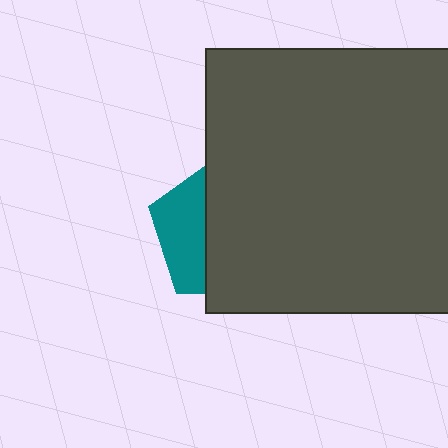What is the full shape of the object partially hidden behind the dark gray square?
The partially hidden object is a teal pentagon.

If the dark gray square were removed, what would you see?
You would see the complete teal pentagon.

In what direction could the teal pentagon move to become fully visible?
The teal pentagon could move left. That would shift it out from behind the dark gray square entirely.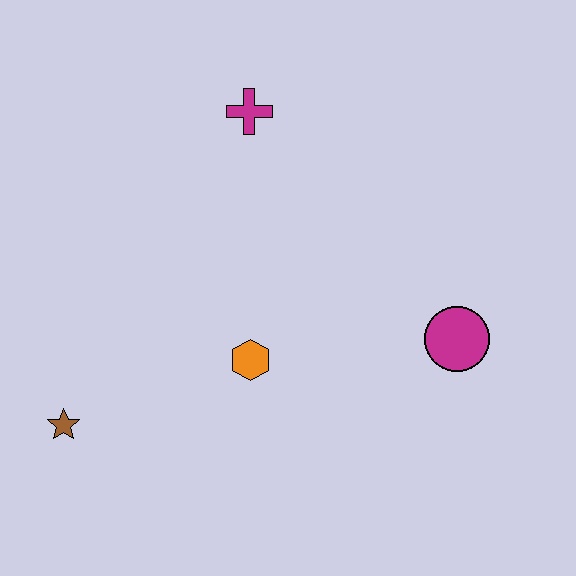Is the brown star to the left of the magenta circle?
Yes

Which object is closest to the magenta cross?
The orange hexagon is closest to the magenta cross.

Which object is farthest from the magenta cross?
The brown star is farthest from the magenta cross.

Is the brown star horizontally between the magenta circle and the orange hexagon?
No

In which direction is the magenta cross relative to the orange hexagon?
The magenta cross is above the orange hexagon.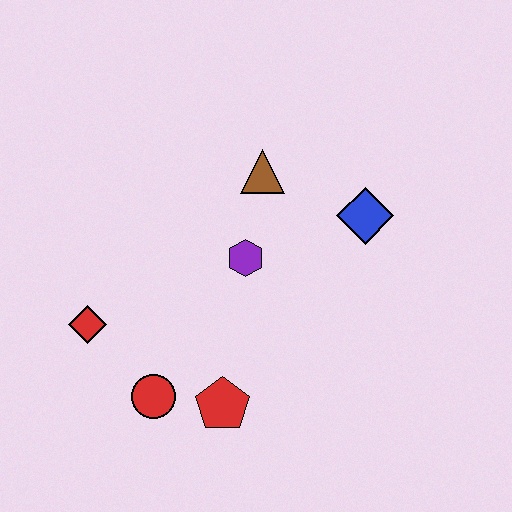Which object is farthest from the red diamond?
The blue diamond is farthest from the red diamond.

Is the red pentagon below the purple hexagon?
Yes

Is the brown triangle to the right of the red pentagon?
Yes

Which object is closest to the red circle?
The red pentagon is closest to the red circle.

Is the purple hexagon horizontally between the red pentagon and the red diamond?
No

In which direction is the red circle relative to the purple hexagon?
The red circle is below the purple hexagon.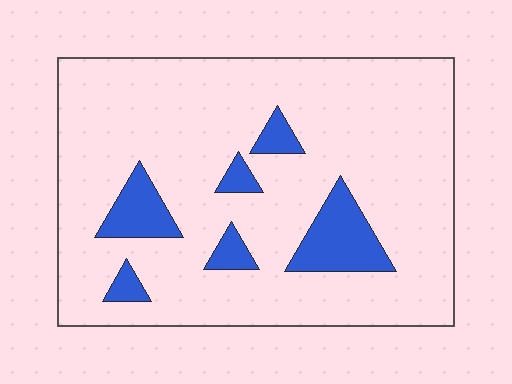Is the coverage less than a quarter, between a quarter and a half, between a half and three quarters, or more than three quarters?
Less than a quarter.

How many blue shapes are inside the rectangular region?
6.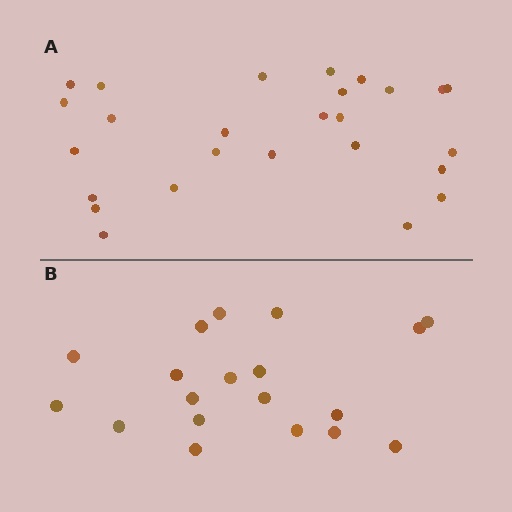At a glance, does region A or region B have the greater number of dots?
Region A (the top region) has more dots.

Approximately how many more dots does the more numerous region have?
Region A has roughly 8 or so more dots than region B.